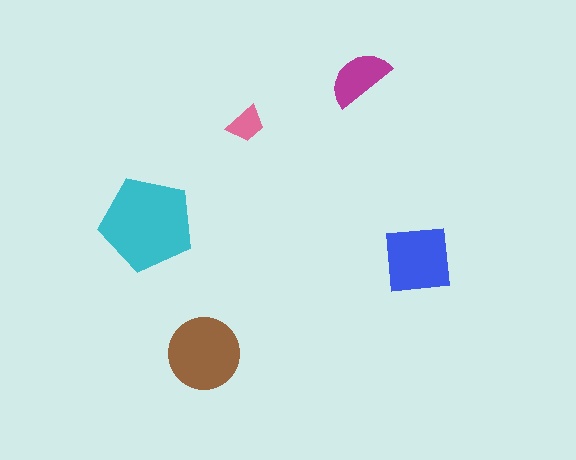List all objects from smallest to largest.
The pink trapezoid, the magenta semicircle, the blue square, the brown circle, the cyan pentagon.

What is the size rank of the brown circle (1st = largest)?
2nd.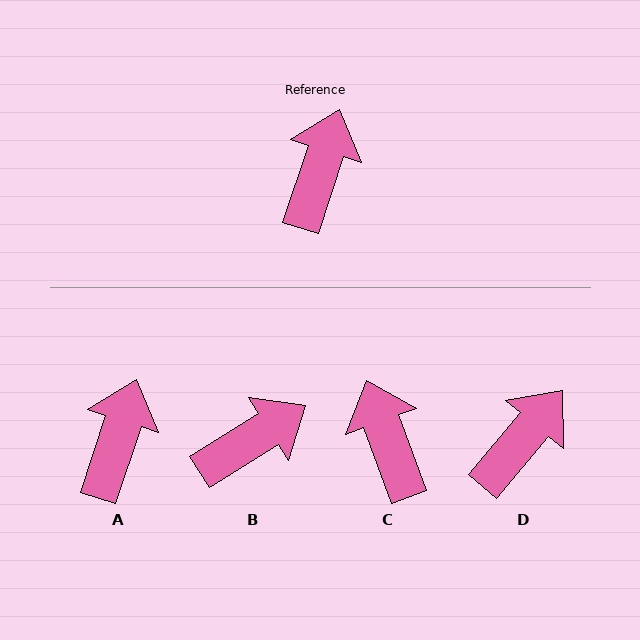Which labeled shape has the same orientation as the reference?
A.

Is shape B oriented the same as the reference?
No, it is off by about 39 degrees.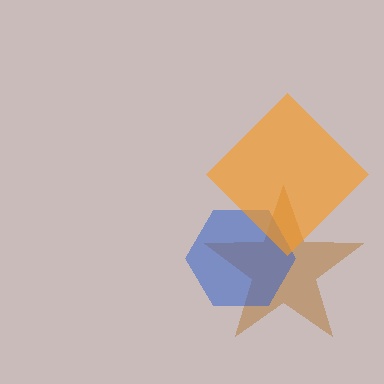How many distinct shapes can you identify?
There are 3 distinct shapes: a brown star, a blue hexagon, an orange diamond.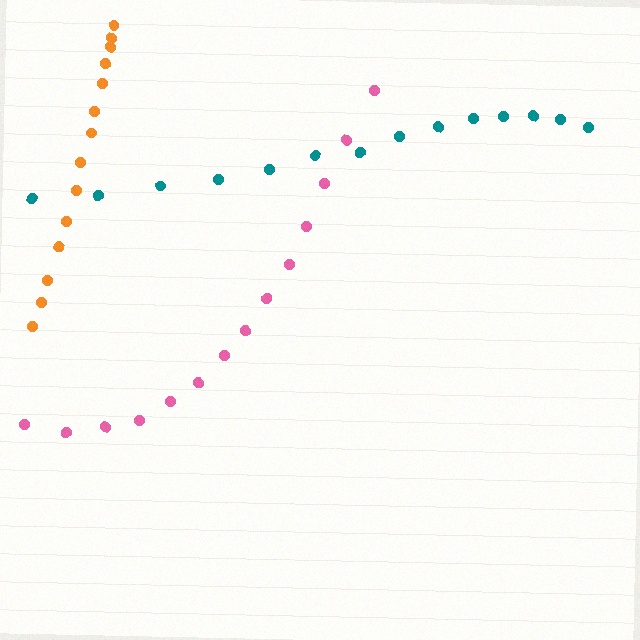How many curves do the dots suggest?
There are 3 distinct paths.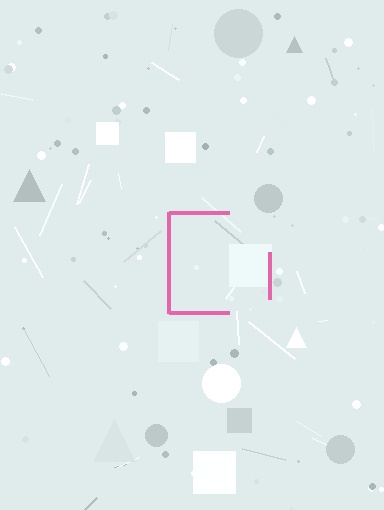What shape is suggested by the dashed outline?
The dashed outline suggests a square.